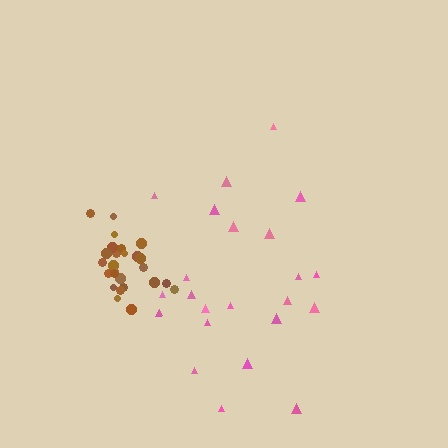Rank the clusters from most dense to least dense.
brown, pink.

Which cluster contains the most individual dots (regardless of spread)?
Brown (26).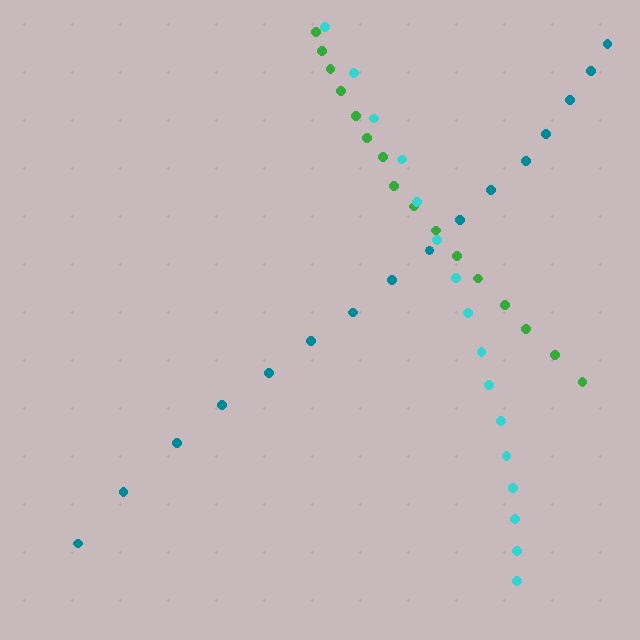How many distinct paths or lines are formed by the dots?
There are 3 distinct paths.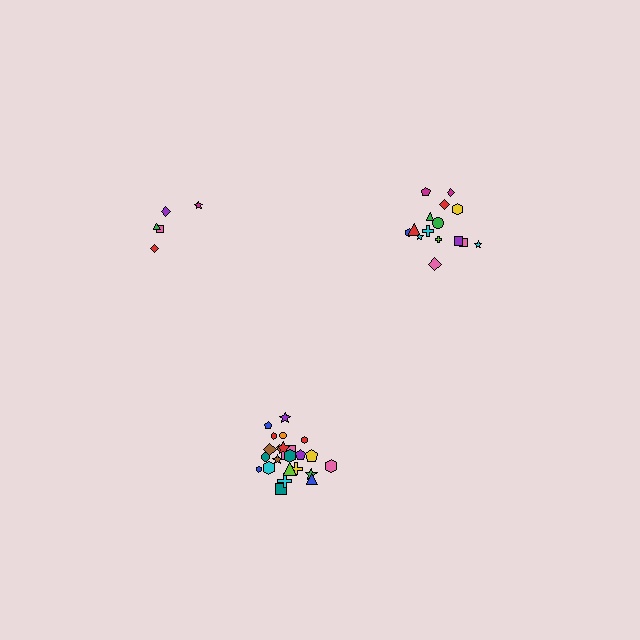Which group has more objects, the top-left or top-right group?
The top-right group.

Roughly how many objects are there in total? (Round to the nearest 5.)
Roughly 45 objects in total.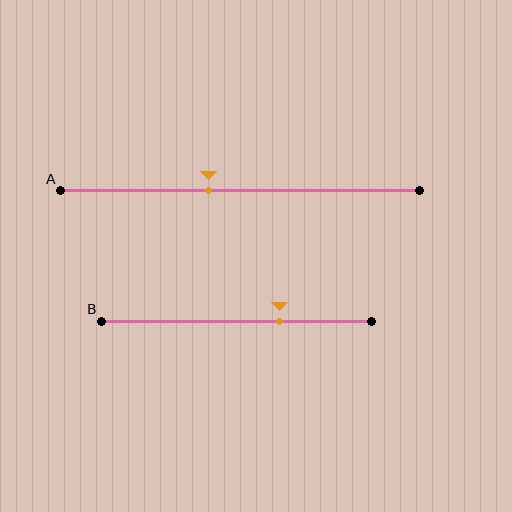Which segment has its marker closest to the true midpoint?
Segment A has its marker closest to the true midpoint.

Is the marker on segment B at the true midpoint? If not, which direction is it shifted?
No, the marker on segment B is shifted to the right by about 16% of the segment length.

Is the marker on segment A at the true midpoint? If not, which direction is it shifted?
No, the marker on segment A is shifted to the left by about 9% of the segment length.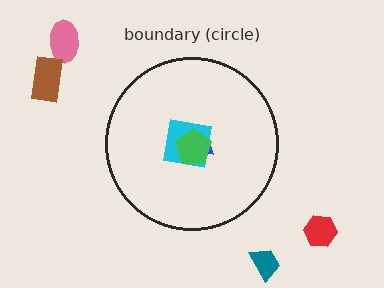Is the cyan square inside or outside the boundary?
Inside.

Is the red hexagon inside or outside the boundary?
Outside.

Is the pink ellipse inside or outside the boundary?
Outside.